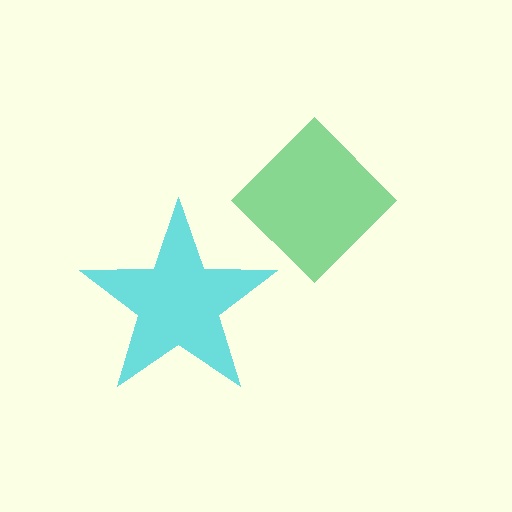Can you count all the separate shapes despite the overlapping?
Yes, there are 2 separate shapes.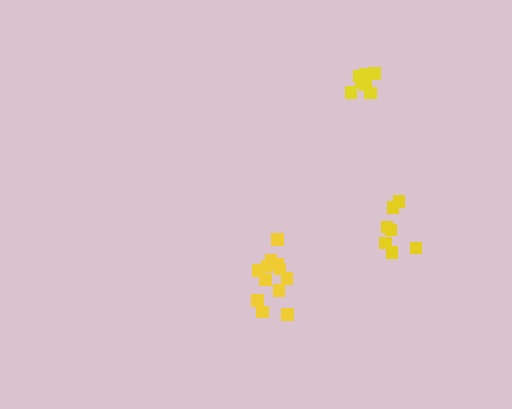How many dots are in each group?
Group 1: 13 dots, Group 2: 7 dots, Group 3: 9 dots (29 total).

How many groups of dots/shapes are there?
There are 3 groups.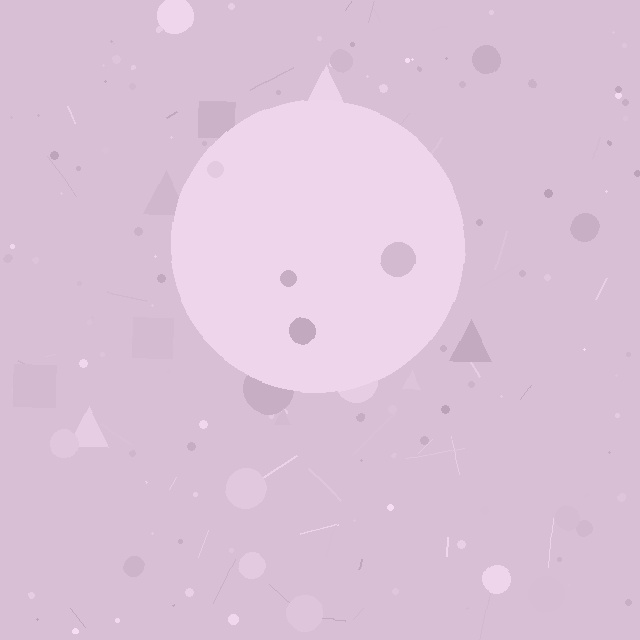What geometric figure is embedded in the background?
A circle is embedded in the background.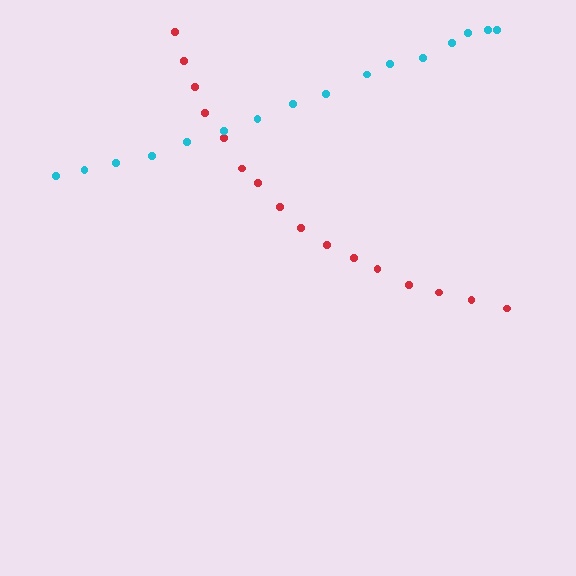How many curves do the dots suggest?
There are 2 distinct paths.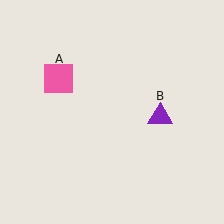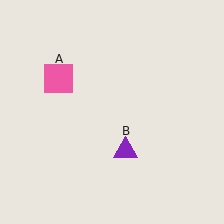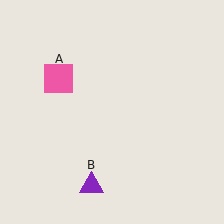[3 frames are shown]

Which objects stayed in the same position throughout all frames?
Pink square (object A) remained stationary.